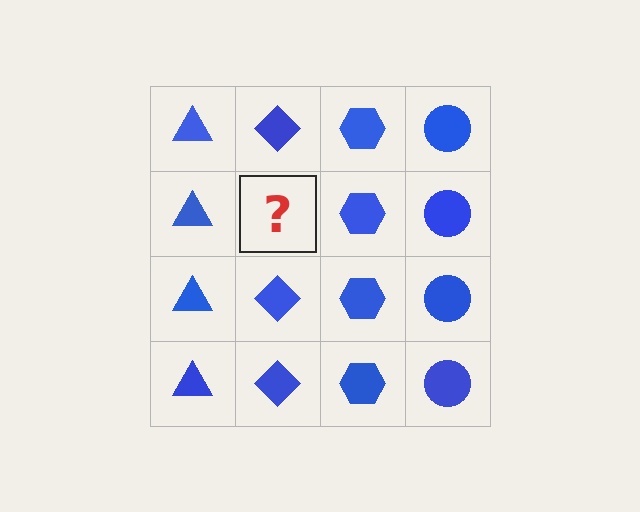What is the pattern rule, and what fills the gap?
The rule is that each column has a consistent shape. The gap should be filled with a blue diamond.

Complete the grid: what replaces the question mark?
The question mark should be replaced with a blue diamond.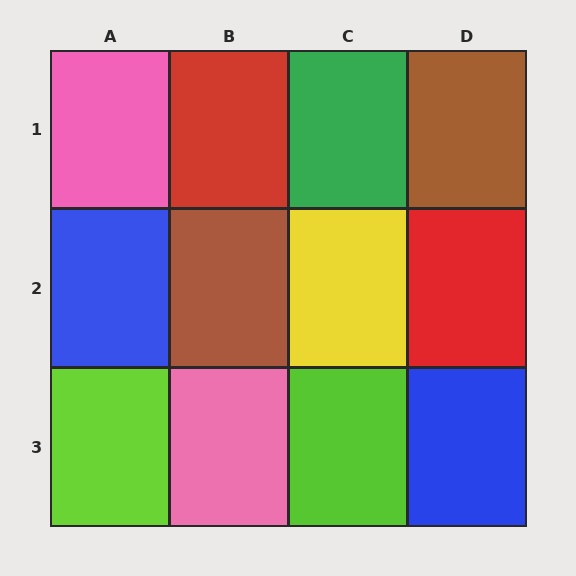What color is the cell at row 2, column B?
Brown.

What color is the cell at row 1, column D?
Brown.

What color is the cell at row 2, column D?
Red.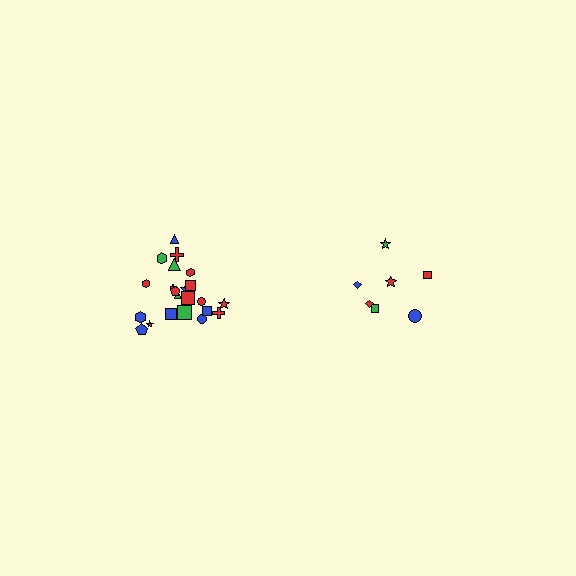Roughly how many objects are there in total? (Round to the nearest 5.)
Roughly 30 objects in total.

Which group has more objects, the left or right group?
The left group.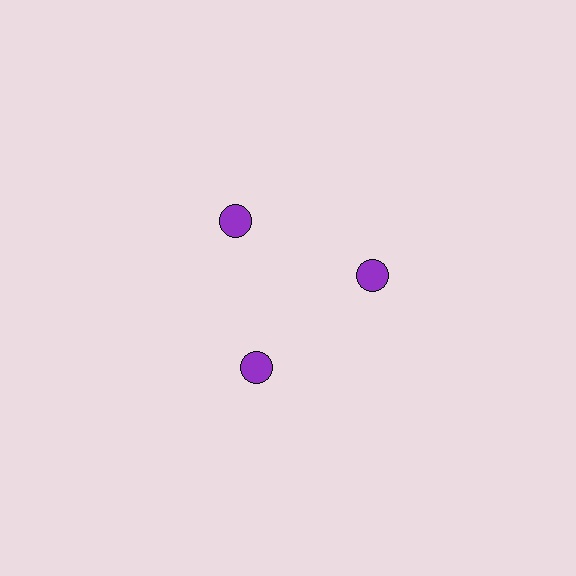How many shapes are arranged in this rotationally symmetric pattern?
There are 3 shapes, arranged in 3 groups of 1.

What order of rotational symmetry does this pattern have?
This pattern has 3-fold rotational symmetry.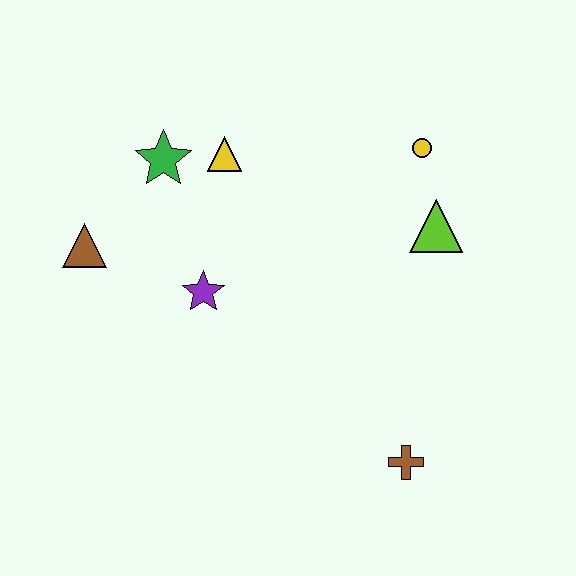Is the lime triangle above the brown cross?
Yes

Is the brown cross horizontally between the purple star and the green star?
No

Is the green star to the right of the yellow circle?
No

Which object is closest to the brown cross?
The lime triangle is closest to the brown cross.